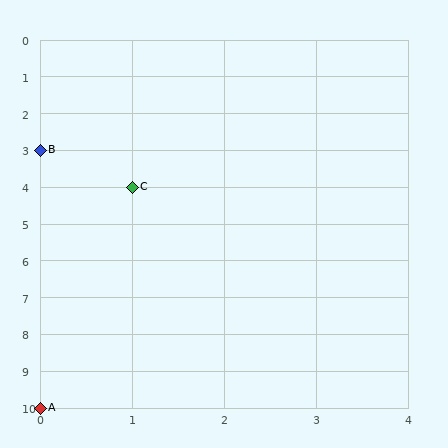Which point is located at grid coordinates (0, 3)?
Point B is at (0, 3).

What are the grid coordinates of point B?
Point B is at grid coordinates (0, 3).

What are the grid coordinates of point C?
Point C is at grid coordinates (1, 4).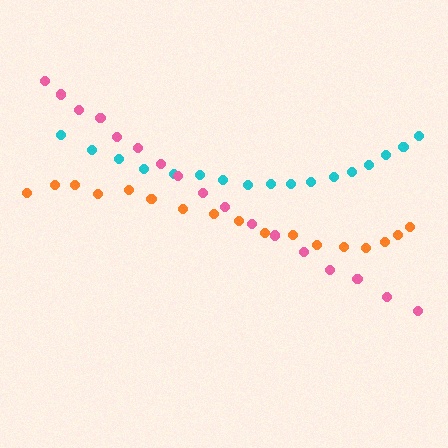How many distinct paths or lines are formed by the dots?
There are 3 distinct paths.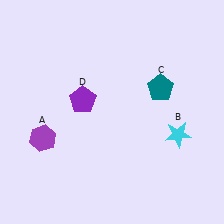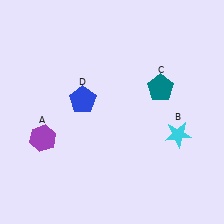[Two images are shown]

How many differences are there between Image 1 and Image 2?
There is 1 difference between the two images.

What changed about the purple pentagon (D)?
In Image 1, D is purple. In Image 2, it changed to blue.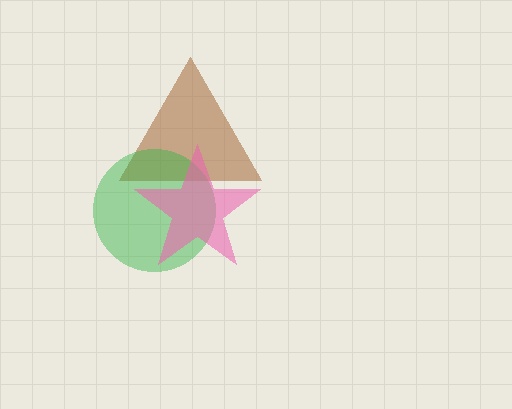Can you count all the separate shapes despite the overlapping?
Yes, there are 3 separate shapes.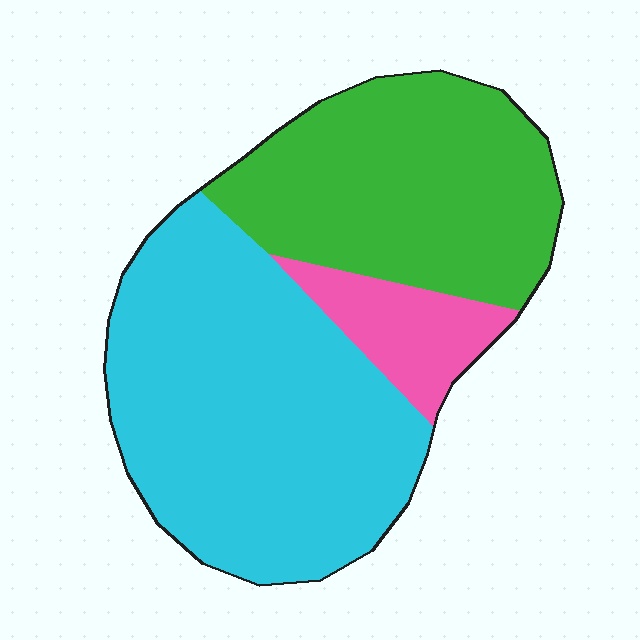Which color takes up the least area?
Pink, at roughly 10%.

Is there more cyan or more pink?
Cyan.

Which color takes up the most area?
Cyan, at roughly 55%.